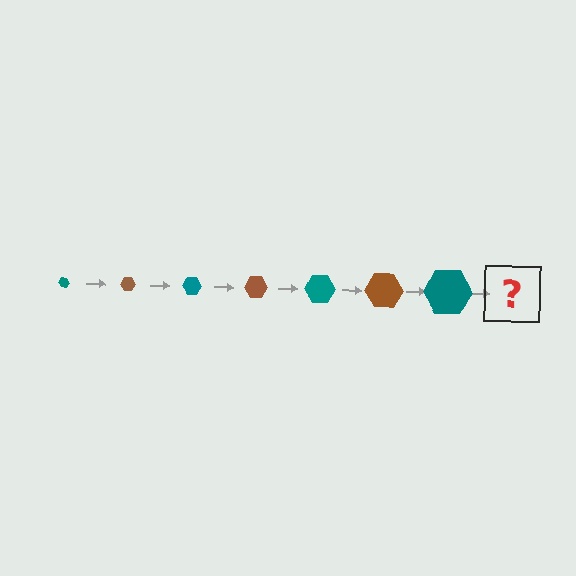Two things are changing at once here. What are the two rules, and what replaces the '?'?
The two rules are that the hexagon grows larger each step and the color cycles through teal and brown. The '?' should be a brown hexagon, larger than the previous one.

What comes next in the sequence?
The next element should be a brown hexagon, larger than the previous one.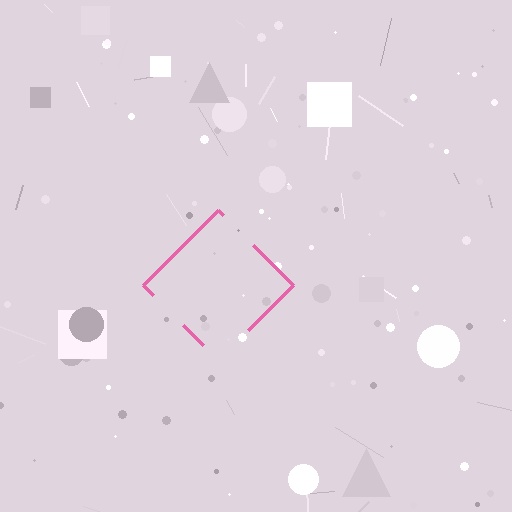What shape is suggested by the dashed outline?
The dashed outline suggests a diamond.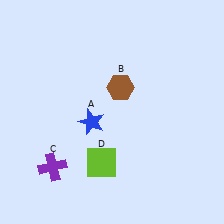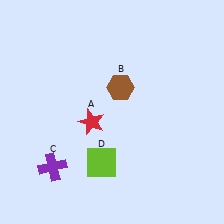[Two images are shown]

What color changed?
The star (A) changed from blue in Image 1 to red in Image 2.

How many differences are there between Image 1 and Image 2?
There is 1 difference between the two images.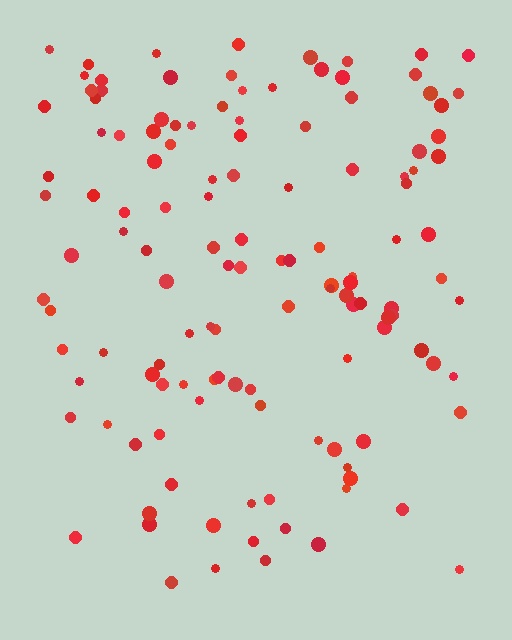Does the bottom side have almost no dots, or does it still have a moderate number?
Still a moderate number, just noticeably fewer than the top.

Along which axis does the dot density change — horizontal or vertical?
Vertical.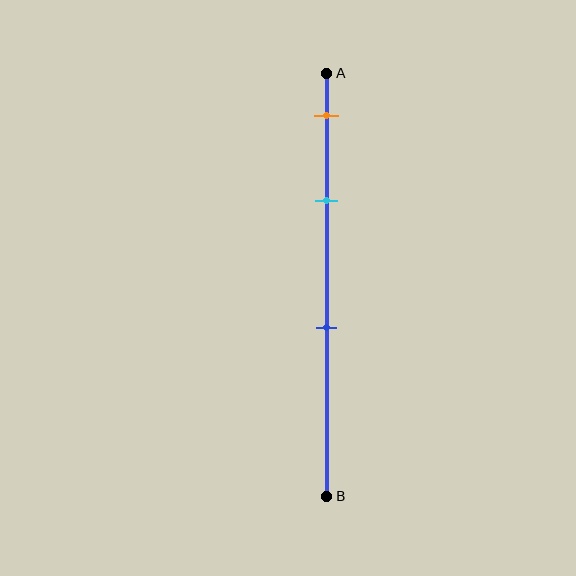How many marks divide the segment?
There are 3 marks dividing the segment.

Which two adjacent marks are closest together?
The orange and cyan marks are the closest adjacent pair.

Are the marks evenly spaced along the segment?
No, the marks are not evenly spaced.